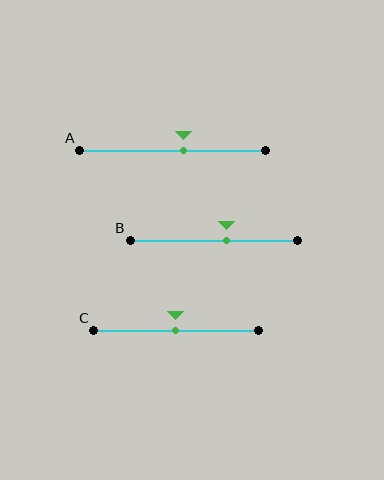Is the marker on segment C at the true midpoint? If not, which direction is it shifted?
Yes, the marker on segment C is at the true midpoint.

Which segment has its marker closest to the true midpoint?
Segment C has its marker closest to the true midpoint.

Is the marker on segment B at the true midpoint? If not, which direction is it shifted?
No, the marker on segment B is shifted to the right by about 8% of the segment length.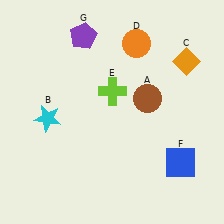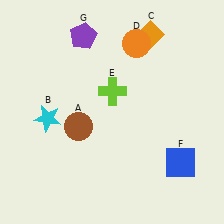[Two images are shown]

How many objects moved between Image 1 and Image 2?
2 objects moved between the two images.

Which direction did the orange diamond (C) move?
The orange diamond (C) moved left.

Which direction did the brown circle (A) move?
The brown circle (A) moved left.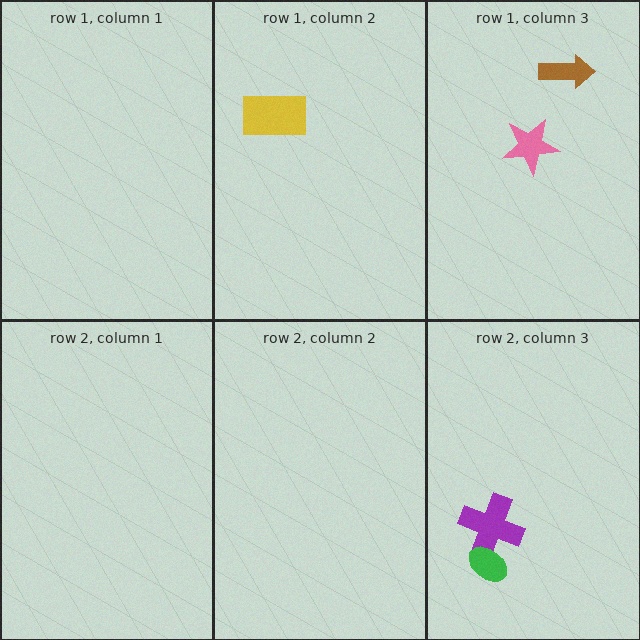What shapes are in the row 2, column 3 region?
The purple cross, the green ellipse.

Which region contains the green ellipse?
The row 2, column 3 region.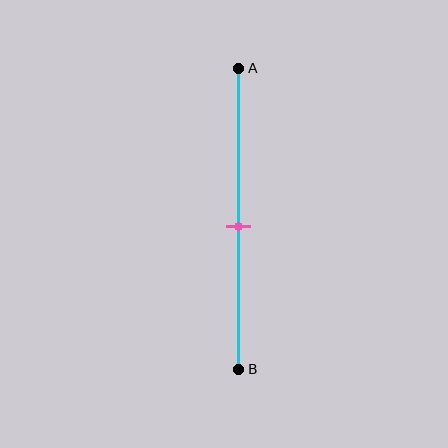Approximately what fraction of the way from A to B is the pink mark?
The pink mark is approximately 55% of the way from A to B.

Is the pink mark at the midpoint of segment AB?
Yes, the mark is approximately at the midpoint.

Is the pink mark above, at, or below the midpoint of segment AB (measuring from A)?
The pink mark is approximately at the midpoint of segment AB.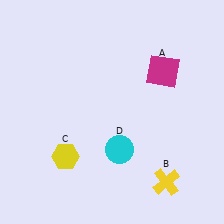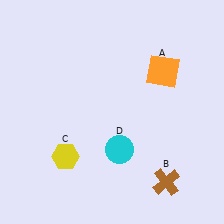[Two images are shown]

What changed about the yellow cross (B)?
In Image 1, B is yellow. In Image 2, it changed to brown.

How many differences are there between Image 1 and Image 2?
There are 2 differences between the two images.